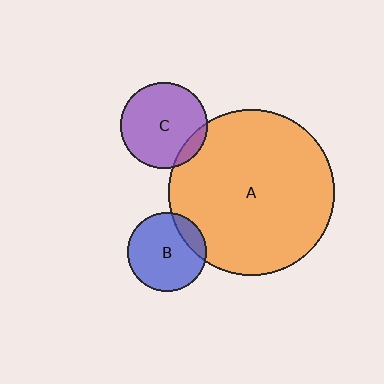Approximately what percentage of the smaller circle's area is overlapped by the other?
Approximately 15%.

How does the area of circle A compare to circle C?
Approximately 3.6 times.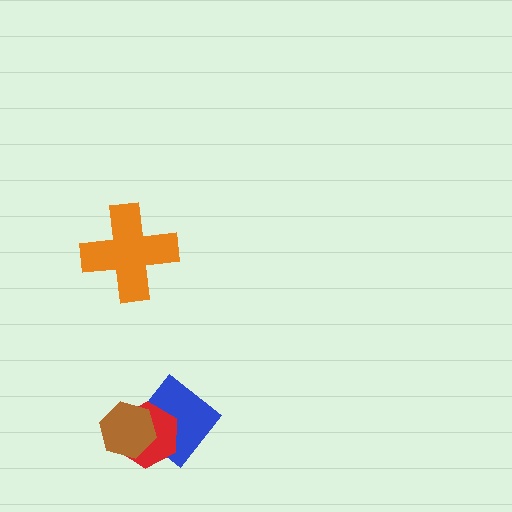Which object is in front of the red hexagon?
The brown hexagon is in front of the red hexagon.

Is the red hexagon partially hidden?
Yes, it is partially covered by another shape.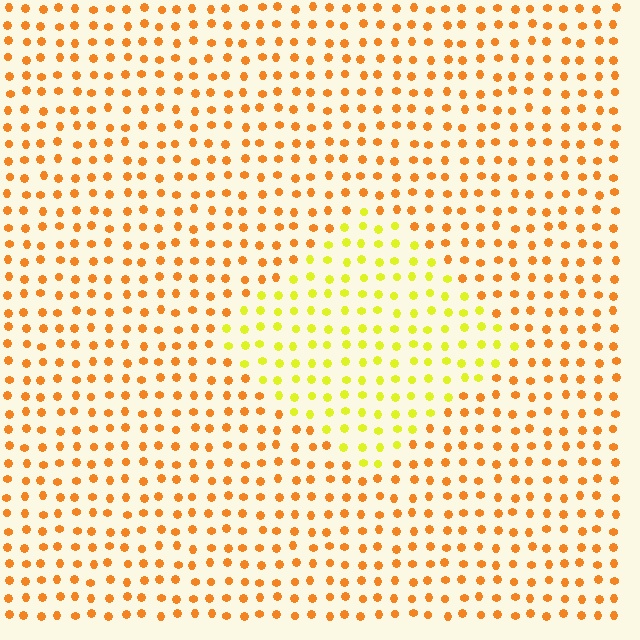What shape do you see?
I see a diamond.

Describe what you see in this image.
The image is filled with small orange elements in a uniform arrangement. A diamond-shaped region is visible where the elements are tinted to a slightly different hue, forming a subtle color boundary.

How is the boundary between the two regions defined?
The boundary is defined purely by a slight shift in hue (about 38 degrees). Spacing, size, and orientation are identical on both sides.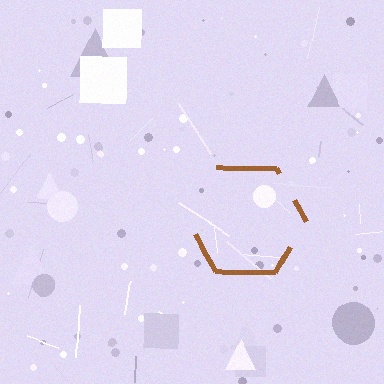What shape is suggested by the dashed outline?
The dashed outline suggests a hexagon.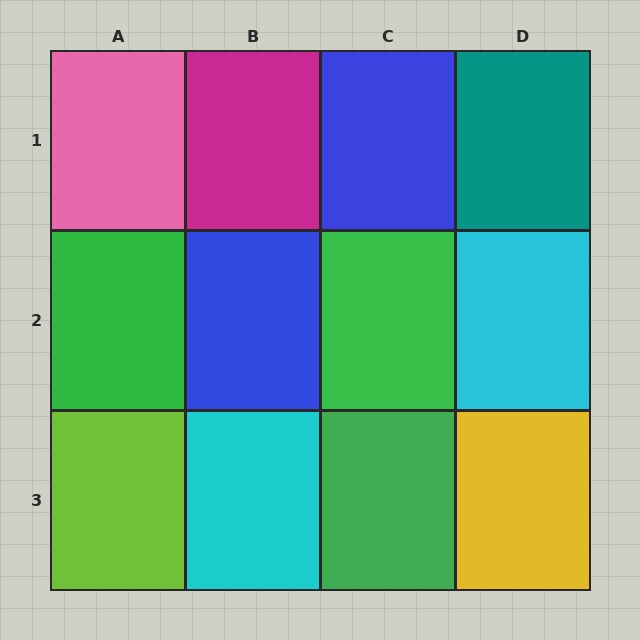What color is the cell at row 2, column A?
Green.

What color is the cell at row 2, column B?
Blue.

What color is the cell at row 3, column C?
Green.